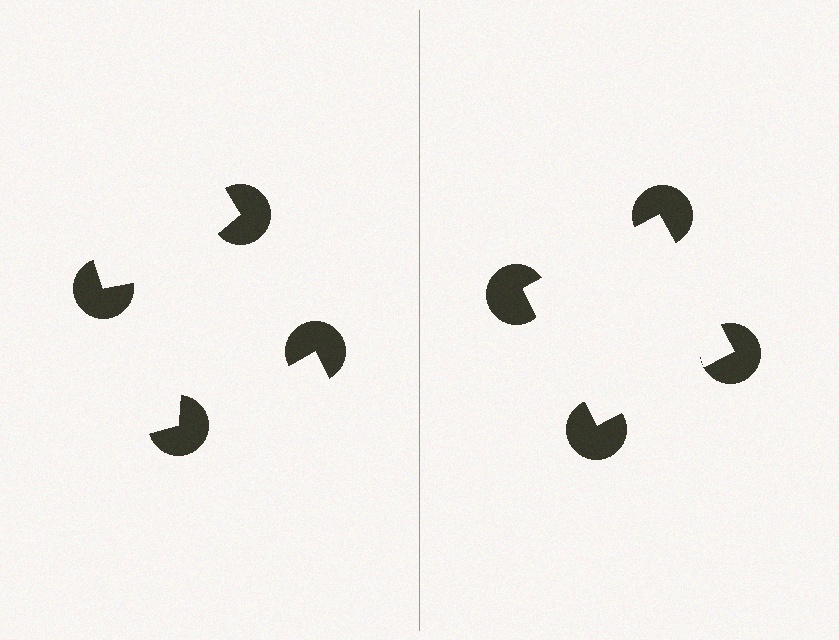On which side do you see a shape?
An illusory square appears on the right side. On the left side the wedge cuts are rotated, so no coherent shape forms.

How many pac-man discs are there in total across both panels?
8 — 4 on each side.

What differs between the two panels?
The pac-man discs are positioned identically on both sides; only the wedge orientations differ. On the right they align to a square; on the left they are misaligned.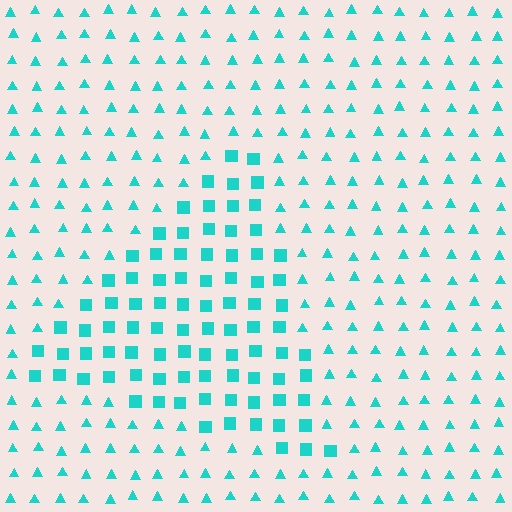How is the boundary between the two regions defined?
The boundary is defined by a change in element shape: squares inside vs. triangles outside. All elements share the same color and spacing.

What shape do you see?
I see a triangle.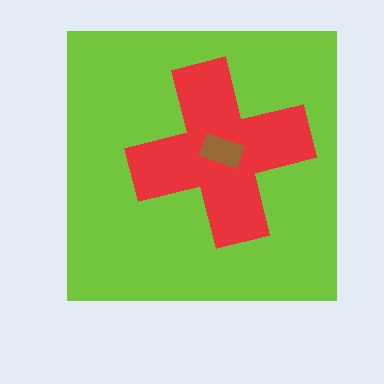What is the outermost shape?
The lime square.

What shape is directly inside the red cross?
The brown rectangle.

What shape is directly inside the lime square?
The red cross.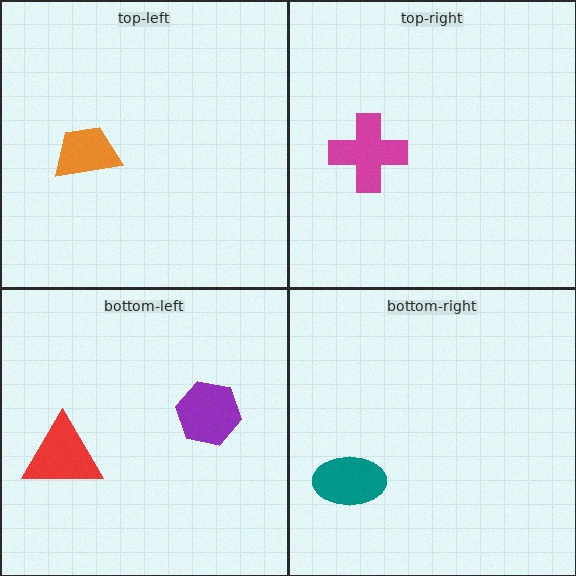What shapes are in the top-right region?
The magenta cross.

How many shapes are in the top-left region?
1.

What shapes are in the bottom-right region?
The teal ellipse.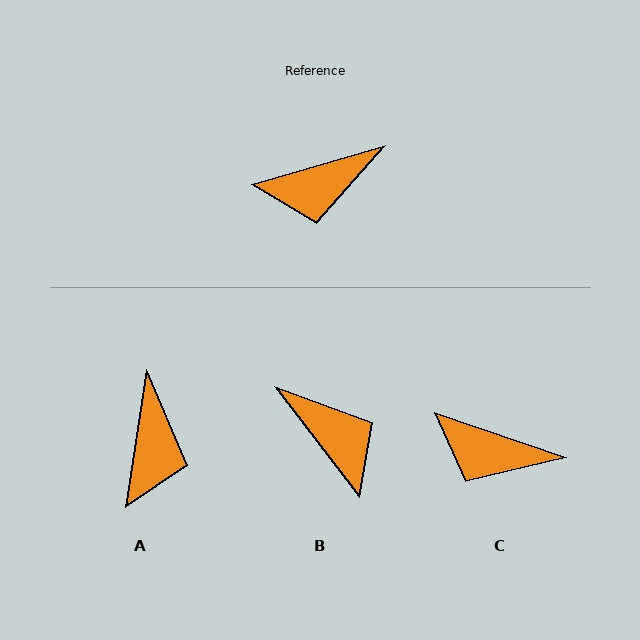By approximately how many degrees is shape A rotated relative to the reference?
Approximately 65 degrees counter-clockwise.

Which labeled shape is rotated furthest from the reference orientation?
B, about 111 degrees away.